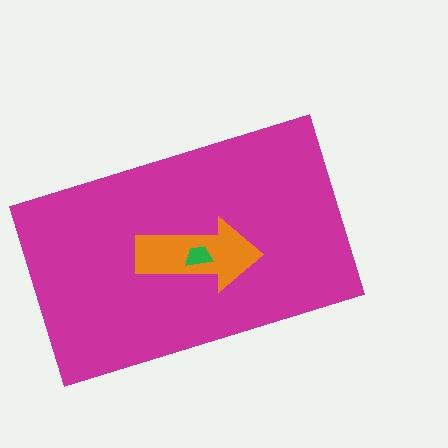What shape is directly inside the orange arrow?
The green trapezoid.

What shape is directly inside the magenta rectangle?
The orange arrow.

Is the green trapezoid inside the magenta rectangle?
Yes.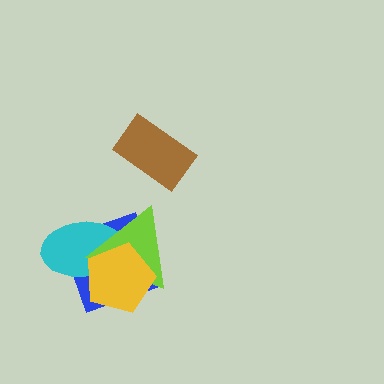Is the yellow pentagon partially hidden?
No, no other shape covers it.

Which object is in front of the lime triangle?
The yellow pentagon is in front of the lime triangle.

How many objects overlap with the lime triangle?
3 objects overlap with the lime triangle.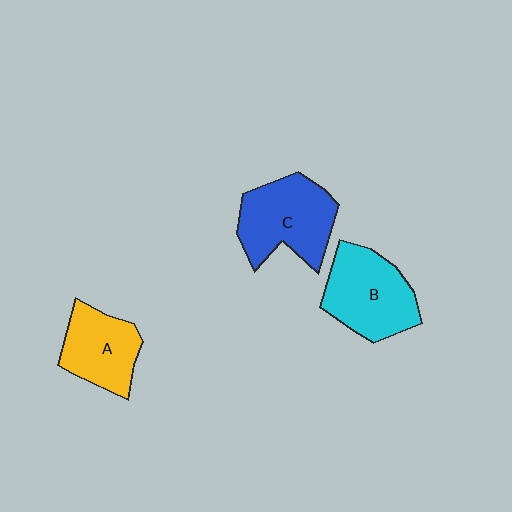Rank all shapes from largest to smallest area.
From largest to smallest: C (blue), B (cyan), A (yellow).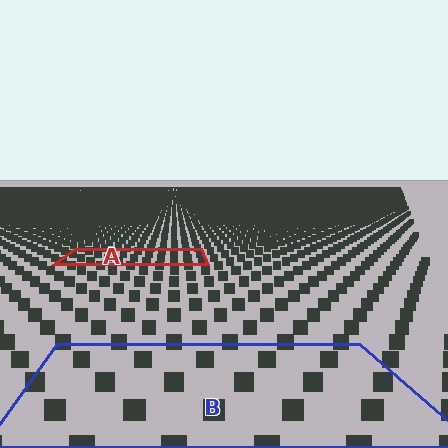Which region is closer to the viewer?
Region B is closer. The texture elements there are larger and more spread out.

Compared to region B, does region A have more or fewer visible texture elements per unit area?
Region A has more texture elements per unit area — they are packed more densely because it is farther away.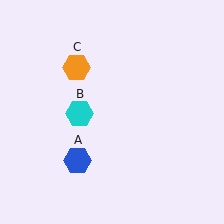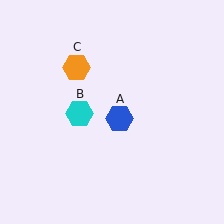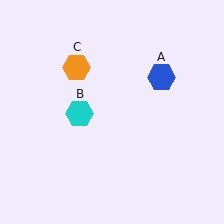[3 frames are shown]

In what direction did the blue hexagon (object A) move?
The blue hexagon (object A) moved up and to the right.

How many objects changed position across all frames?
1 object changed position: blue hexagon (object A).